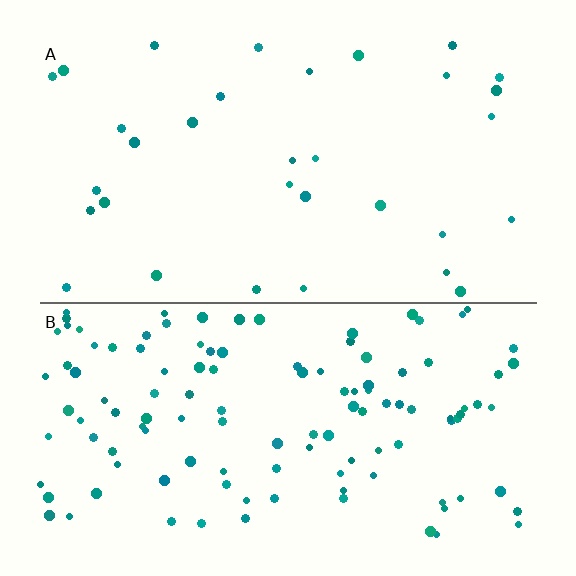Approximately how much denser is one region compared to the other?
Approximately 3.8× — region B over region A.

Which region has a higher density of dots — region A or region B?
B (the bottom).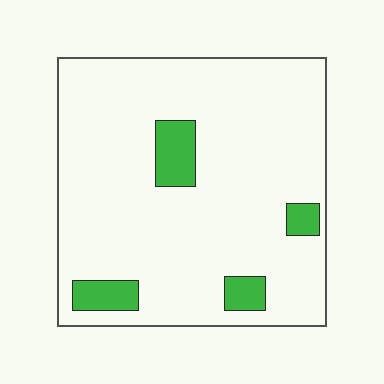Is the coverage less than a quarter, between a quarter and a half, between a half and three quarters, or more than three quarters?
Less than a quarter.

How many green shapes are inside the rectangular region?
4.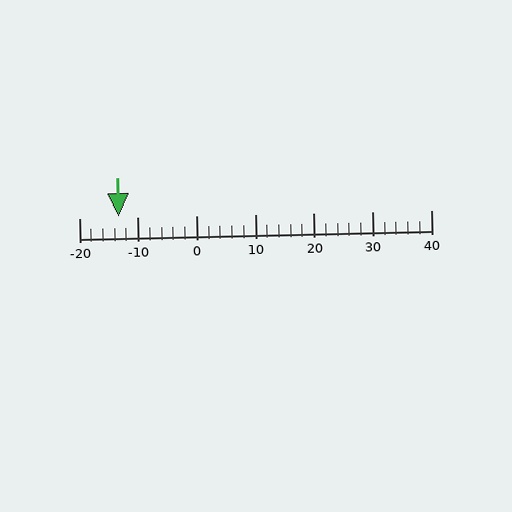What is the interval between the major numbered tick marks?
The major tick marks are spaced 10 units apart.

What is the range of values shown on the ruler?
The ruler shows values from -20 to 40.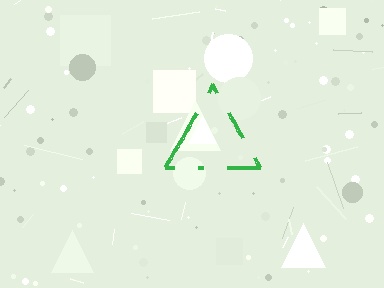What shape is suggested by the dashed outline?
The dashed outline suggests a triangle.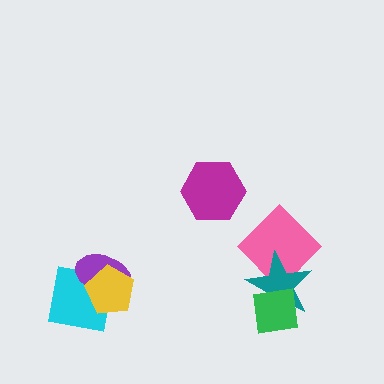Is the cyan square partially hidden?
Yes, it is partially covered by another shape.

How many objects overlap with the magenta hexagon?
0 objects overlap with the magenta hexagon.